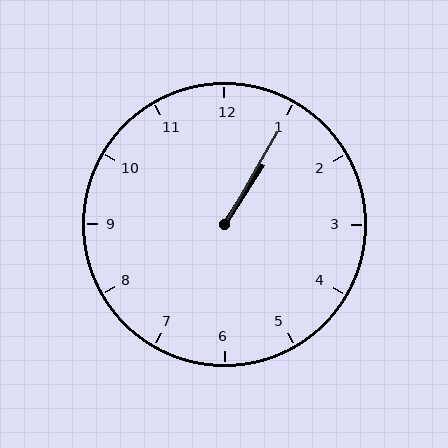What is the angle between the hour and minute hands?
Approximately 2 degrees.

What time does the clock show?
1:05.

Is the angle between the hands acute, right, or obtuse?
It is acute.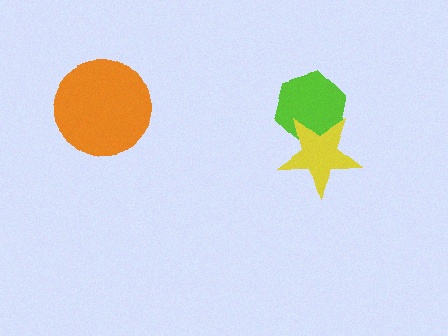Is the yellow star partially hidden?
No, no other shape covers it.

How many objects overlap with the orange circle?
0 objects overlap with the orange circle.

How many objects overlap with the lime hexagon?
1 object overlaps with the lime hexagon.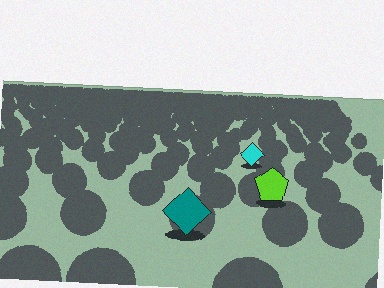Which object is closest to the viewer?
The teal diamond is closest. The texture marks near it are larger and more spread out.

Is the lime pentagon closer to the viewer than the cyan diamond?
Yes. The lime pentagon is closer — you can tell from the texture gradient: the ground texture is coarser near it.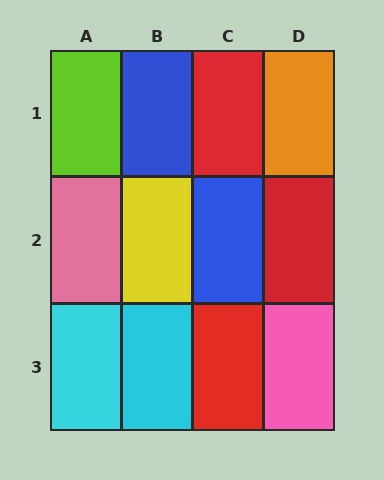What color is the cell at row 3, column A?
Cyan.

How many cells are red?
3 cells are red.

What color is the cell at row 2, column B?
Yellow.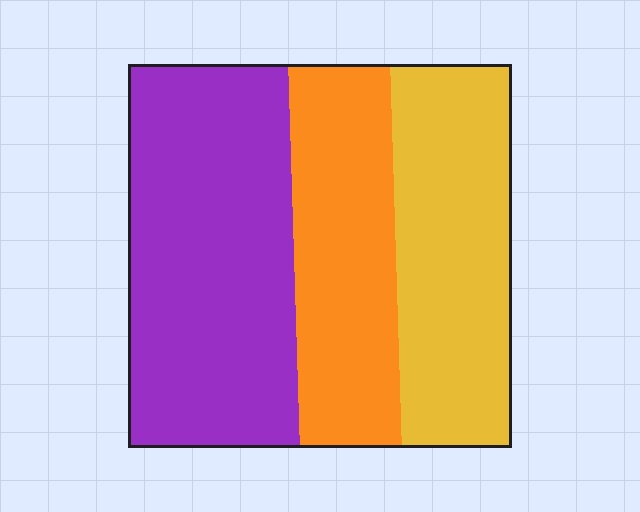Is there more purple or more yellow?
Purple.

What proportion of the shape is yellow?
Yellow covers 30% of the shape.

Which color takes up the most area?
Purple, at roughly 45%.